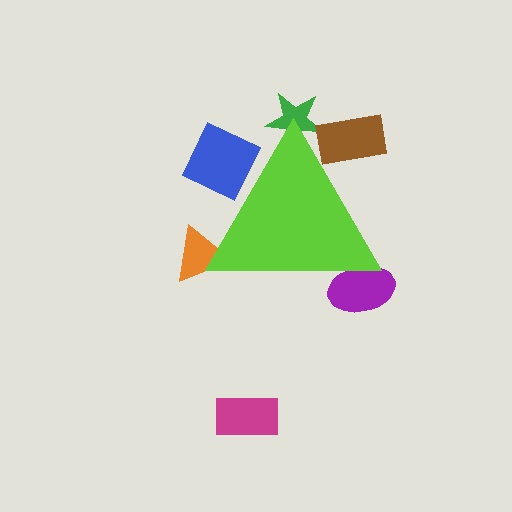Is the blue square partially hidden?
Yes, the blue square is partially hidden behind the lime triangle.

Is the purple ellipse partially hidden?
Yes, the purple ellipse is partially hidden behind the lime triangle.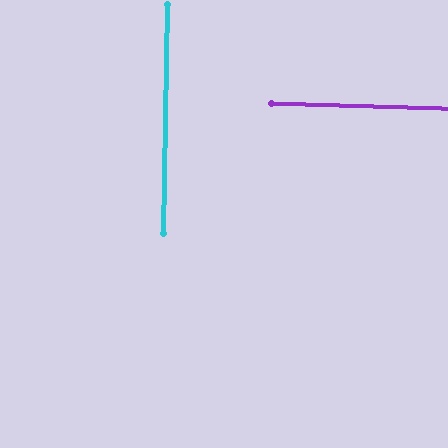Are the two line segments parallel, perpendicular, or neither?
Perpendicular — they meet at approximately 89°.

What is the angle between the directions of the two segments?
Approximately 89 degrees.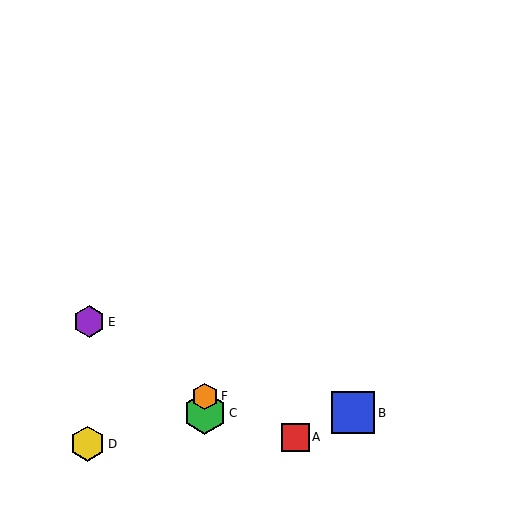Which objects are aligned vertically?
Objects C, F are aligned vertically.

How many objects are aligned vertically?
2 objects (C, F) are aligned vertically.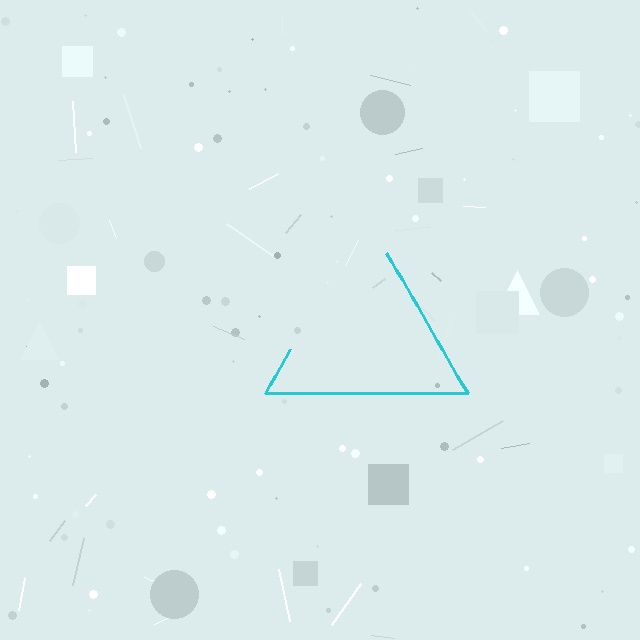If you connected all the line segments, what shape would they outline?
They would outline a triangle.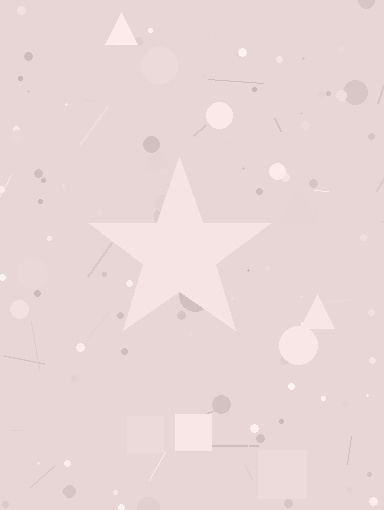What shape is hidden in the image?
A star is hidden in the image.